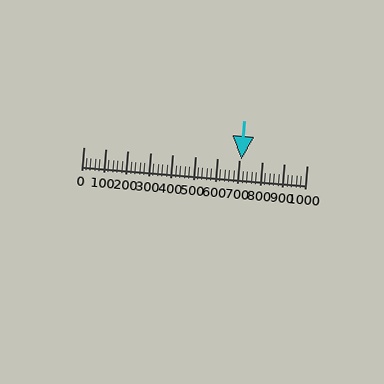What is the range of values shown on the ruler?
The ruler shows values from 0 to 1000.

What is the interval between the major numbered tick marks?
The major tick marks are spaced 100 units apart.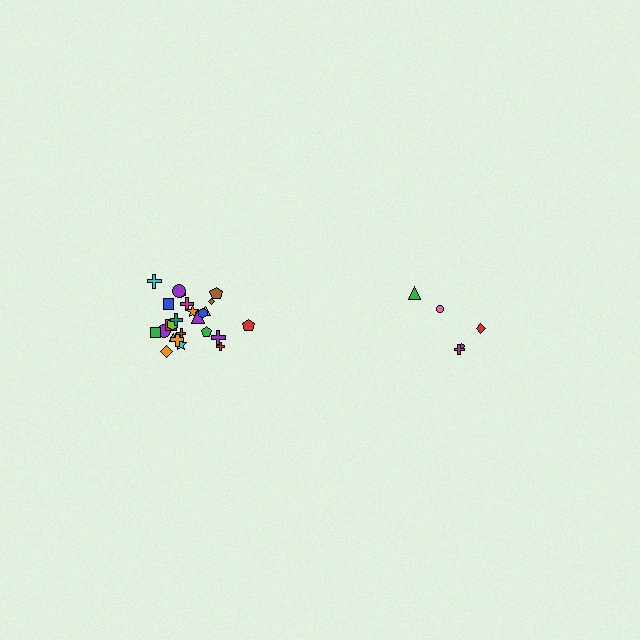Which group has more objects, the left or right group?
The left group.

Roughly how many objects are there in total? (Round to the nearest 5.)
Roughly 30 objects in total.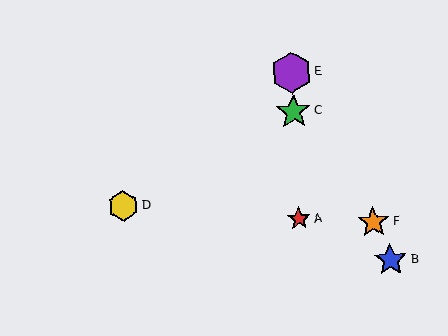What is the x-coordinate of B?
Object B is at x≈391.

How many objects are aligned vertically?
3 objects (A, C, E) are aligned vertically.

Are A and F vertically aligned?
No, A is at x≈299 and F is at x≈374.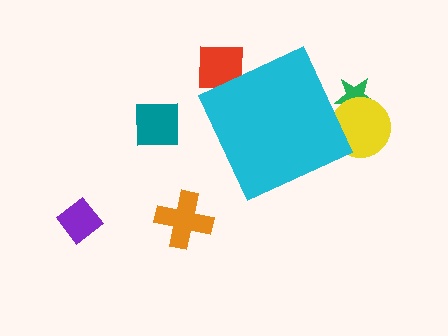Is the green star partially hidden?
Yes, the green star is partially hidden behind the cyan diamond.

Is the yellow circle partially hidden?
Yes, the yellow circle is partially hidden behind the cyan diamond.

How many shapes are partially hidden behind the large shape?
3 shapes are partially hidden.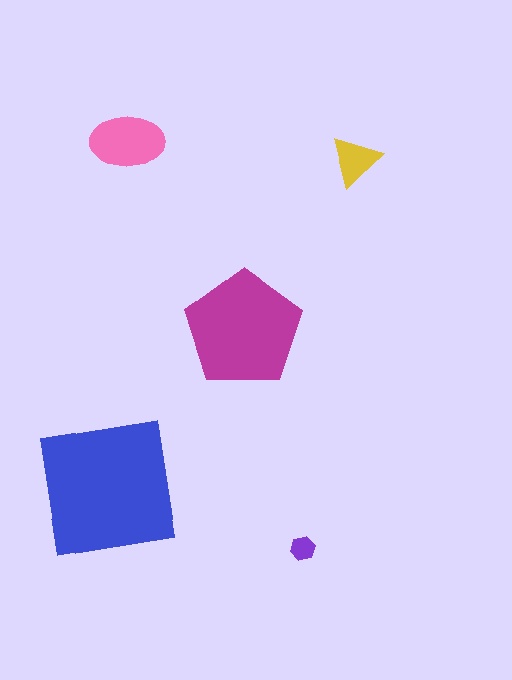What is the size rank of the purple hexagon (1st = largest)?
5th.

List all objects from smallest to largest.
The purple hexagon, the yellow triangle, the pink ellipse, the magenta pentagon, the blue square.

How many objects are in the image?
There are 5 objects in the image.